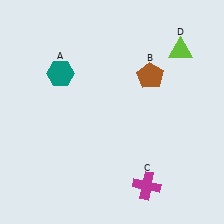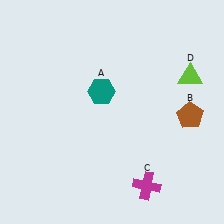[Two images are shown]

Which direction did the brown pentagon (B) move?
The brown pentagon (B) moved down.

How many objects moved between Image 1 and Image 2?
3 objects moved between the two images.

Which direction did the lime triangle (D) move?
The lime triangle (D) moved down.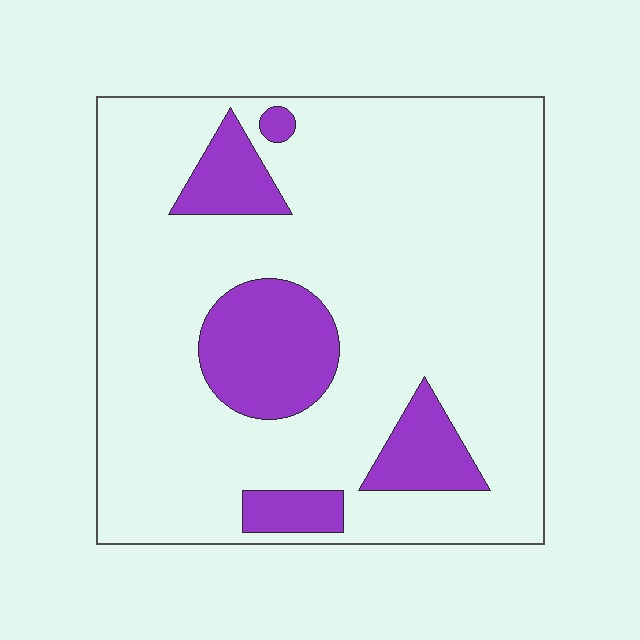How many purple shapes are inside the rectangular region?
5.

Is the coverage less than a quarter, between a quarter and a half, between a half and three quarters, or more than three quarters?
Less than a quarter.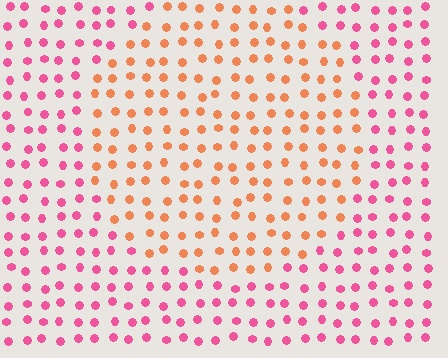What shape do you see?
I see a circle.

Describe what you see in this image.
The image is filled with small pink elements in a uniform arrangement. A circle-shaped region is visible where the elements are tinted to a slightly different hue, forming a subtle color boundary.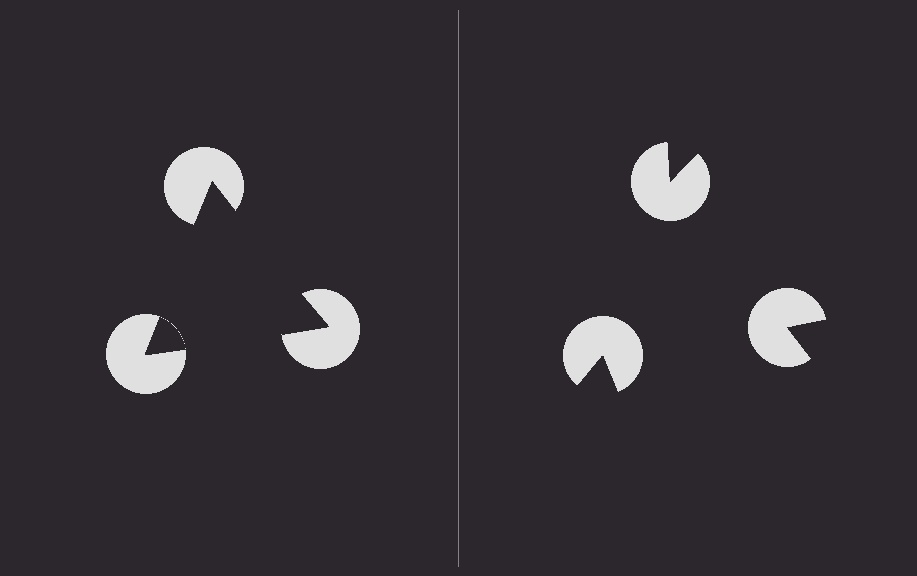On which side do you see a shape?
An illusory triangle appears on the left side. On the right side the wedge cuts are rotated, so no coherent shape forms.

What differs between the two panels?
The pac-man discs are positioned identically on both sides; only the wedge orientations differ. On the left they align to a triangle; on the right they are misaligned.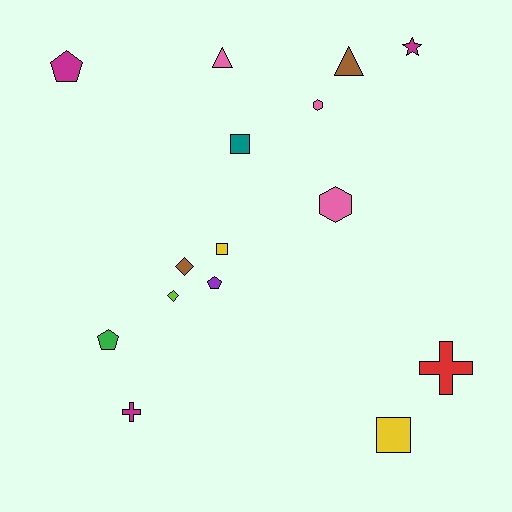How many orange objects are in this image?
There are no orange objects.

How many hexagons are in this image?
There are 2 hexagons.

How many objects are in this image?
There are 15 objects.